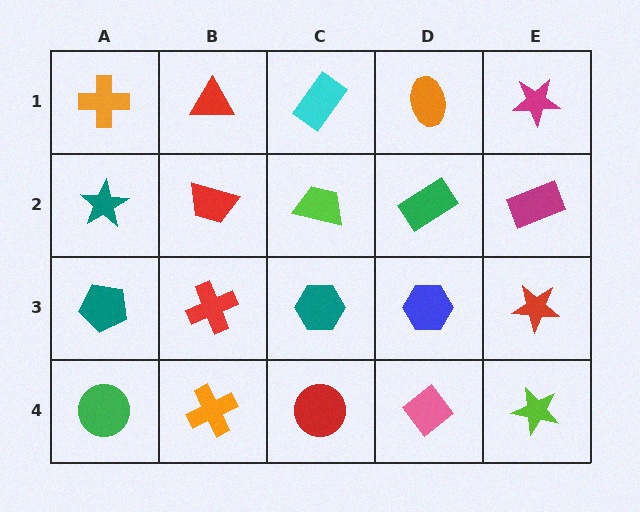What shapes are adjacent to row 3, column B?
A red trapezoid (row 2, column B), an orange cross (row 4, column B), a teal pentagon (row 3, column A), a teal hexagon (row 3, column C).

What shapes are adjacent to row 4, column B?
A red cross (row 3, column B), a green circle (row 4, column A), a red circle (row 4, column C).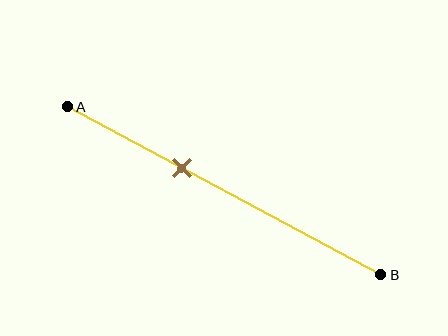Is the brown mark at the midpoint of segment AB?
No, the mark is at about 35% from A, not at the 50% midpoint.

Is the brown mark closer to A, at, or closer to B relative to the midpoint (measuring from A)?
The brown mark is closer to point A than the midpoint of segment AB.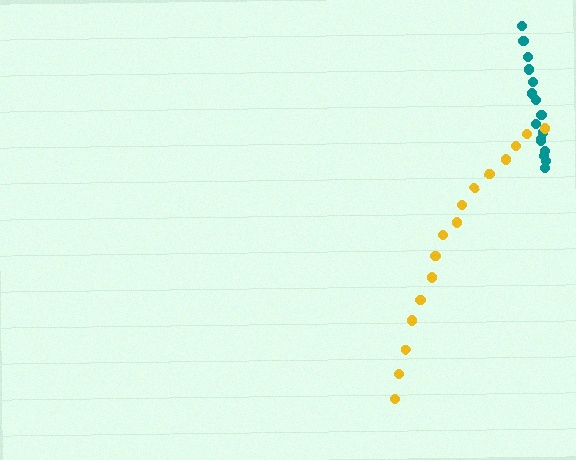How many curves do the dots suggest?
There are 2 distinct paths.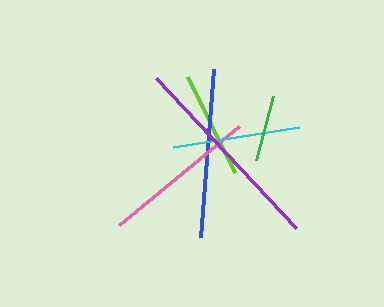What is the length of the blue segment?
The blue segment is approximately 168 pixels long.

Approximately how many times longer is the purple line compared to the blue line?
The purple line is approximately 1.2 times the length of the blue line.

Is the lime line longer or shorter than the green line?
The lime line is longer than the green line.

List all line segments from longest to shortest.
From longest to shortest: purple, blue, pink, cyan, lime, green.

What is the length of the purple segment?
The purple segment is approximately 206 pixels long.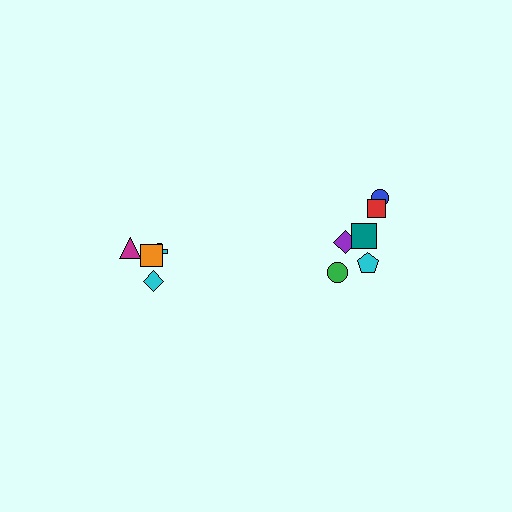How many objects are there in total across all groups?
There are 10 objects.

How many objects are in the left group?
There are 4 objects.